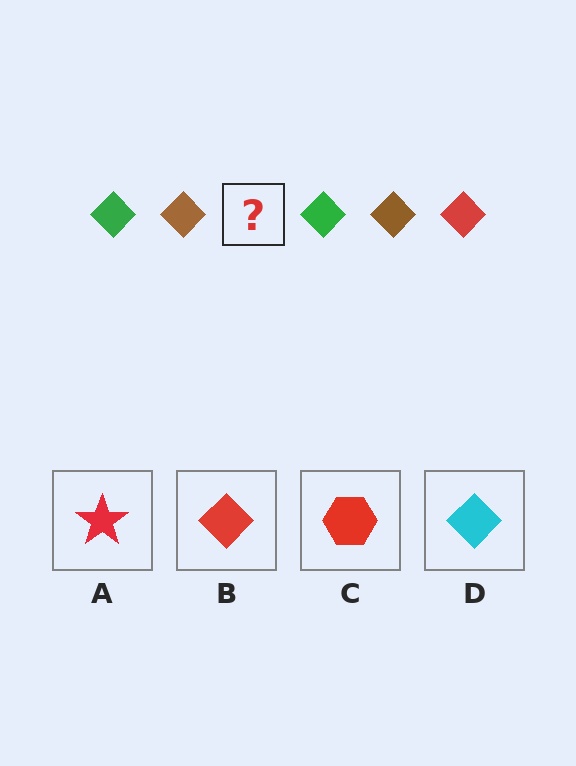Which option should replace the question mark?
Option B.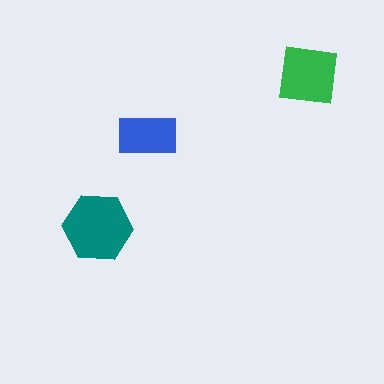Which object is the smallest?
The blue rectangle.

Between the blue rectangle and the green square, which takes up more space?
The green square.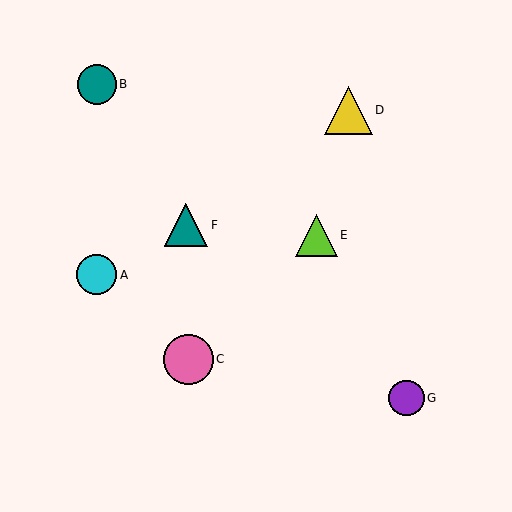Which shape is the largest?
The pink circle (labeled C) is the largest.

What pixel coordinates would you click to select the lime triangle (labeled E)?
Click at (316, 235) to select the lime triangle E.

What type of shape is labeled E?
Shape E is a lime triangle.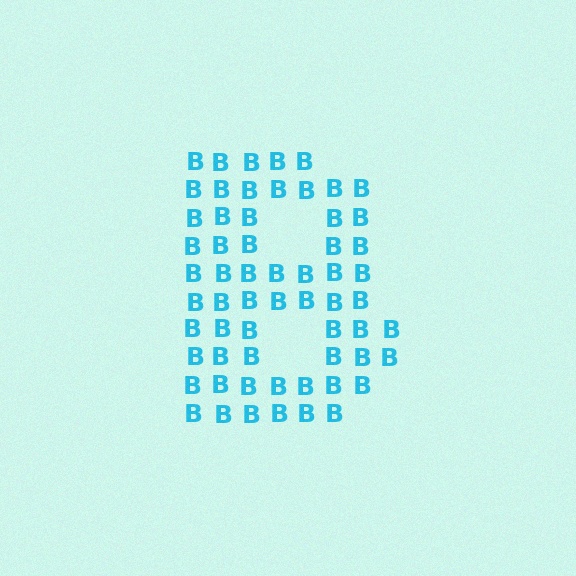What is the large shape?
The large shape is the letter B.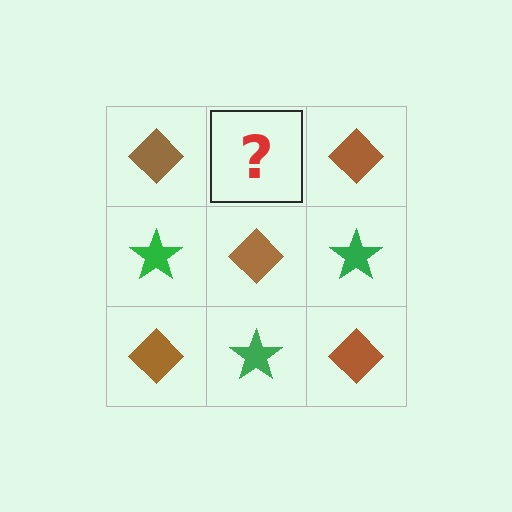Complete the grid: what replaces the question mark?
The question mark should be replaced with a green star.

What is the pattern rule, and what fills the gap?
The rule is that it alternates brown diamond and green star in a checkerboard pattern. The gap should be filled with a green star.